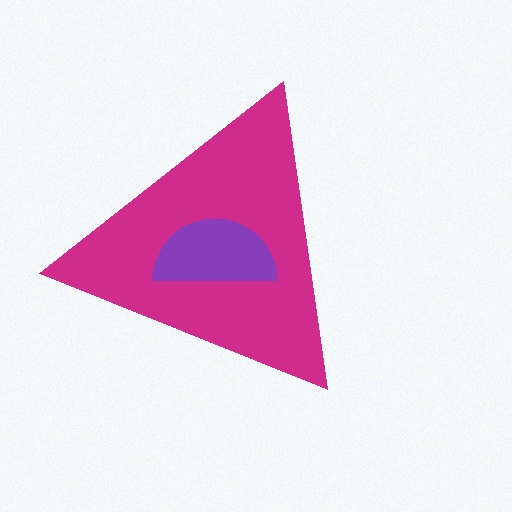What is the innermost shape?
The purple semicircle.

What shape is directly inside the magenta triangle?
The purple semicircle.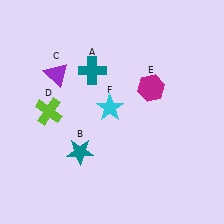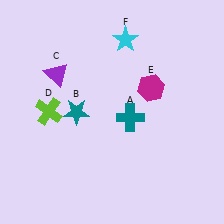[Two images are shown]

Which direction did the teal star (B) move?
The teal star (B) moved up.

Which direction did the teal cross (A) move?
The teal cross (A) moved down.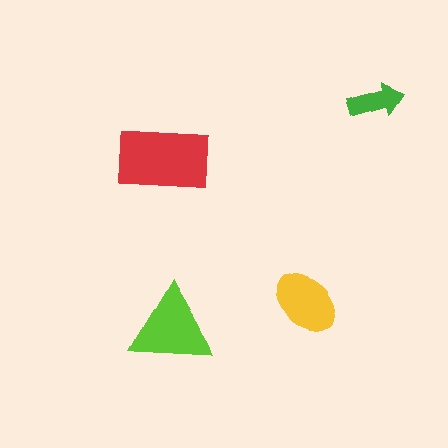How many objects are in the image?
There are 4 objects in the image.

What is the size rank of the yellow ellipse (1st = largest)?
3rd.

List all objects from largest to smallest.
The red rectangle, the lime triangle, the yellow ellipse, the green arrow.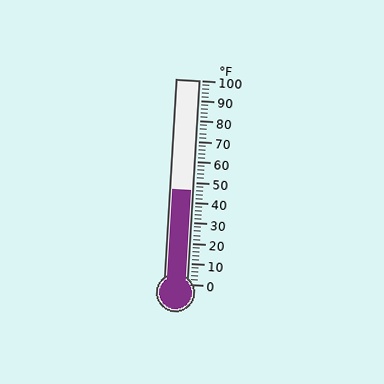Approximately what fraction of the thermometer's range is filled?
The thermometer is filled to approximately 45% of its range.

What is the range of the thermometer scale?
The thermometer scale ranges from 0°F to 100°F.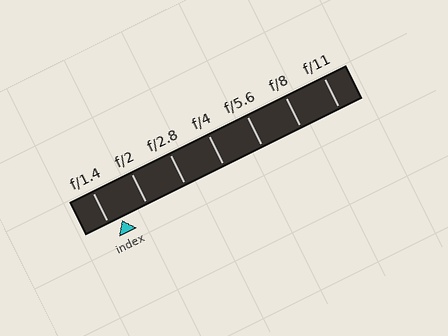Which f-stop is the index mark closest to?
The index mark is closest to f/1.4.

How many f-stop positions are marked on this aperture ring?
There are 7 f-stop positions marked.